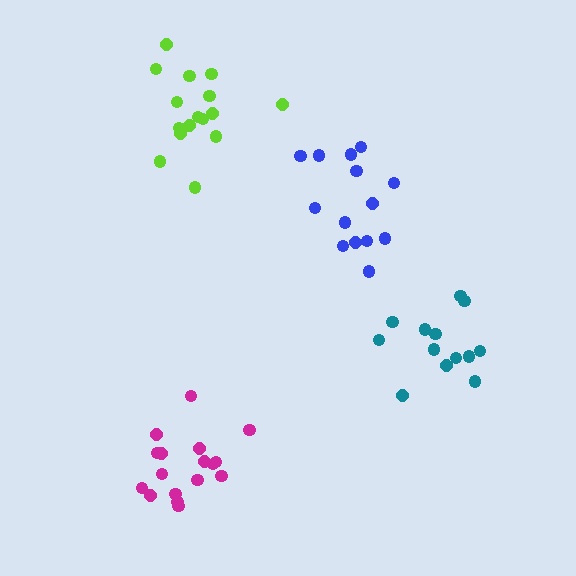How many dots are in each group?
Group 1: 16 dots, Group 2: 14 dots, Group 3: 17 dots, Group 4: 13 dots (60 total).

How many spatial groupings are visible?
There are 4 spatial groupings.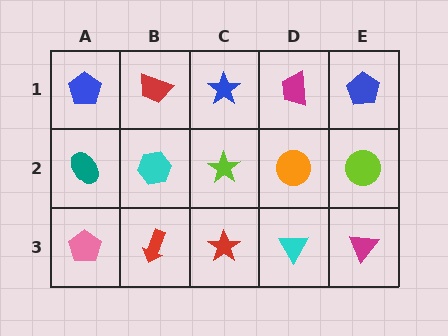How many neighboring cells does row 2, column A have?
3.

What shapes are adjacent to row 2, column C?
A blue star (row 1, column C), a red star (row 3, column C), a cyan hexagon (row 2, column B), an orange circle (row 2, column D).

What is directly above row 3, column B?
A cyan hexagon.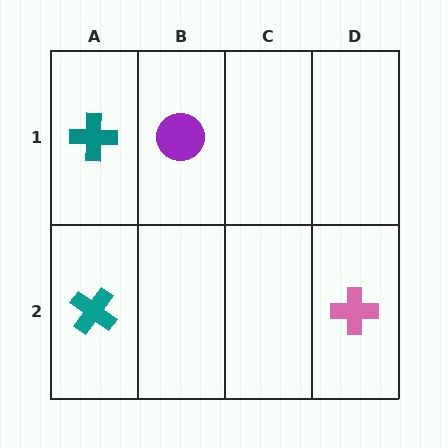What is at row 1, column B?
A purple circle.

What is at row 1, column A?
A teal cross.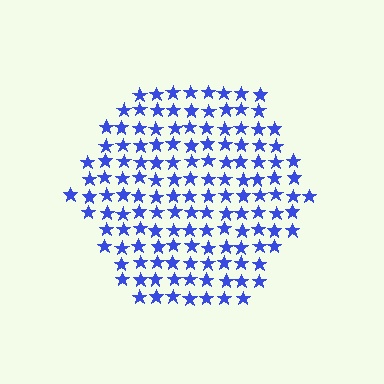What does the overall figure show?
The overall figure shows a hexagon.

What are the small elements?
The small elements are stars.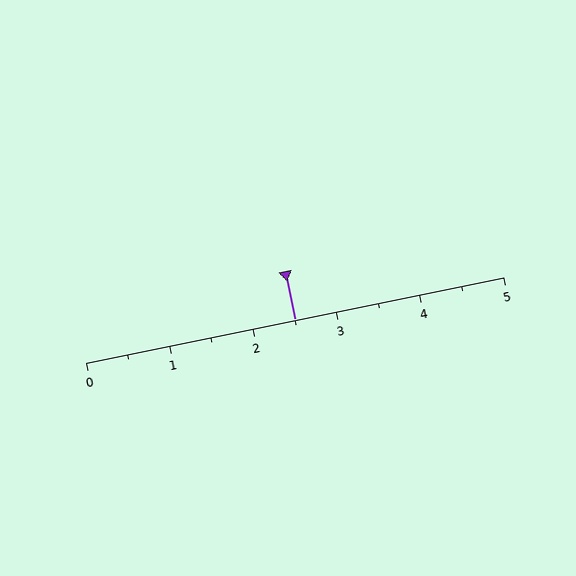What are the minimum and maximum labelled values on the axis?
The axis runs from 0 to 5.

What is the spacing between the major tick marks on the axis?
The major ticks are spaced 1 apart.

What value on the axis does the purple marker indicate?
The marker indicates approximately 2.5.